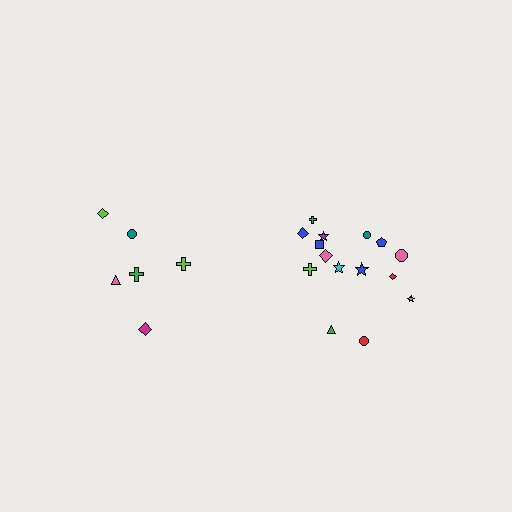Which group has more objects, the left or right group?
The right group.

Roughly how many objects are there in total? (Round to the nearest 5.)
Roughly 20 objects in total.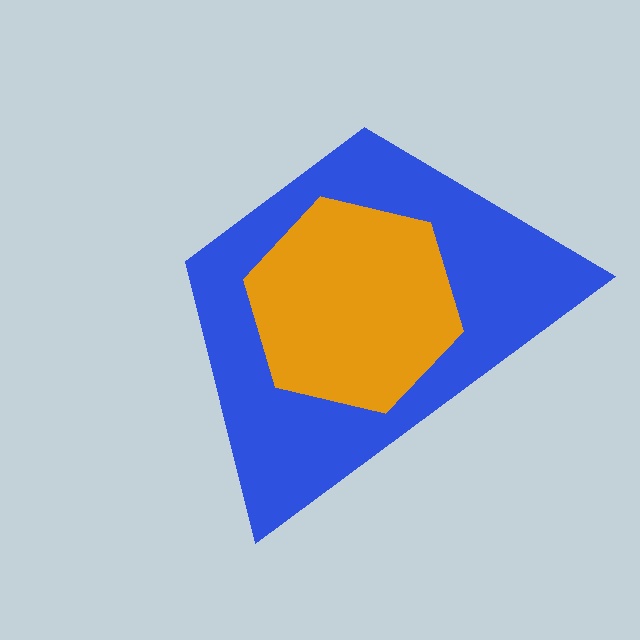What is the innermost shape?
The orange hexagon.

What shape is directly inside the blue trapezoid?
The orange hexagon.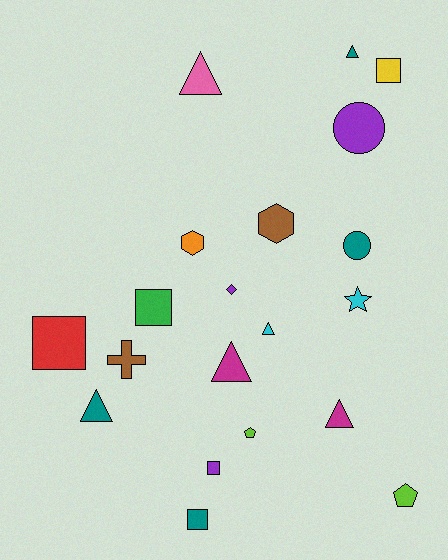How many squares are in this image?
There are 5 squares.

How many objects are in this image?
There are 20 objects.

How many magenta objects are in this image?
There are 2 magenta objects.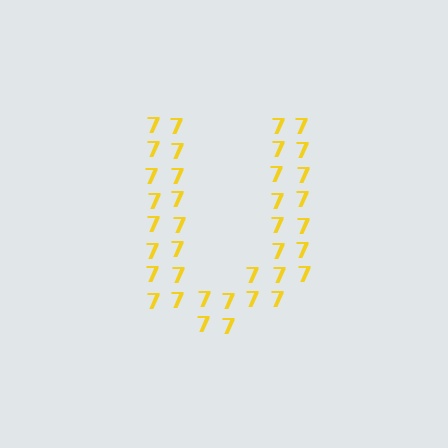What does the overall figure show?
The overall figure shows the letter U.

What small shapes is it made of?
It is made of small digit 7's.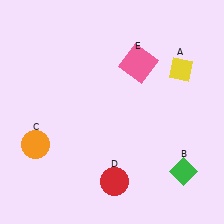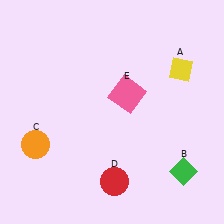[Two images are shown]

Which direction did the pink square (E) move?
The pink square (E) moved down.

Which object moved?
The pink square (E) moved down.